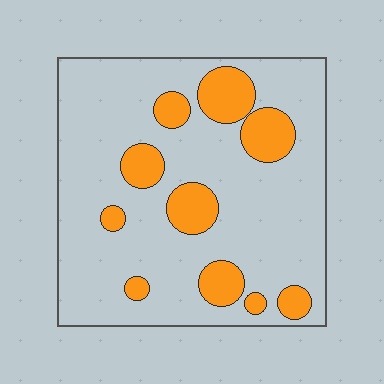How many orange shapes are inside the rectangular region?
10.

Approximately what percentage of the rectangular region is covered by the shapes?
Approximately 20%.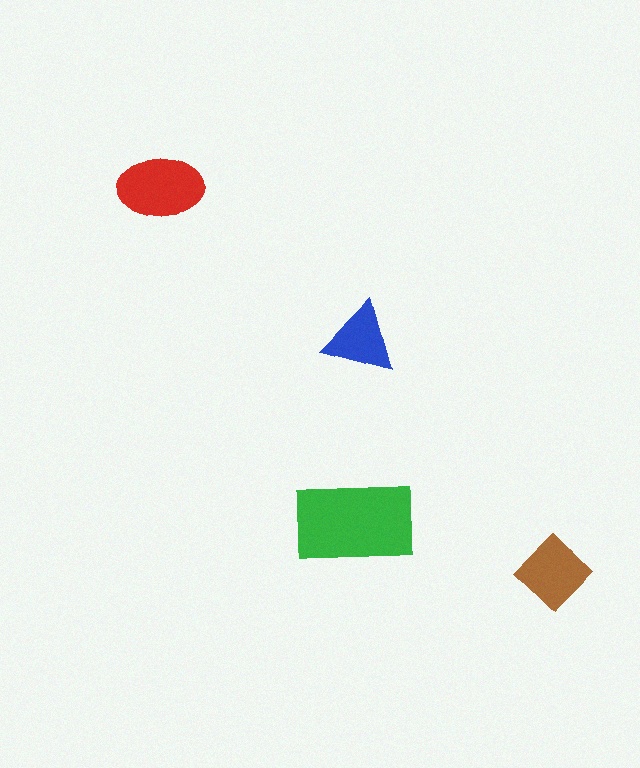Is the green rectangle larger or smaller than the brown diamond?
Larger.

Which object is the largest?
The green rectangle.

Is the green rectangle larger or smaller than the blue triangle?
Larger.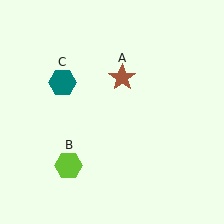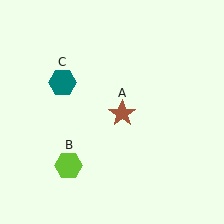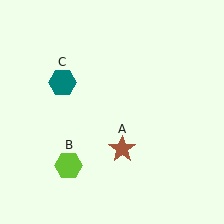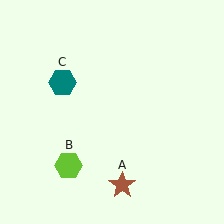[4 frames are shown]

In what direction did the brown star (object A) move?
The brown star (object A) moved down.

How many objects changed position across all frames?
1 object changed position: brown star (object A).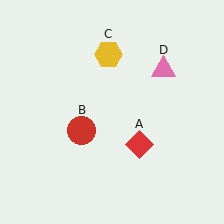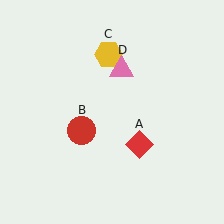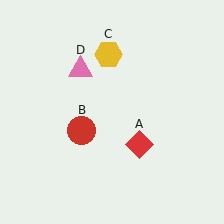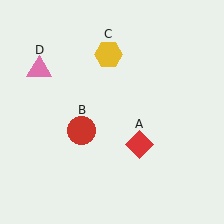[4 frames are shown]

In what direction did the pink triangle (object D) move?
The pink triangle (object D) moved left.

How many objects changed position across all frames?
1 object changed position: pink triangle (object D).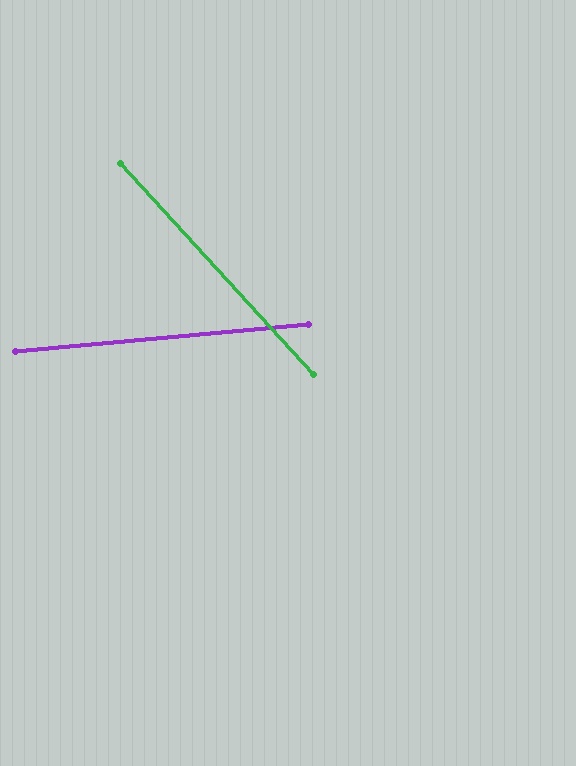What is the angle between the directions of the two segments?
Approximately 53 degrees.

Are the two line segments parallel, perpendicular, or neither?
Neither parallel nor perpendicular — they differ by about 53°.